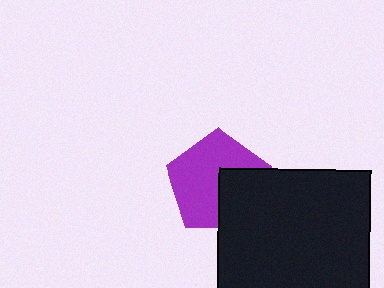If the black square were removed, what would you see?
You would see the complete purple pentagon.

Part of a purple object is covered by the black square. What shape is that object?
It is a pentagon.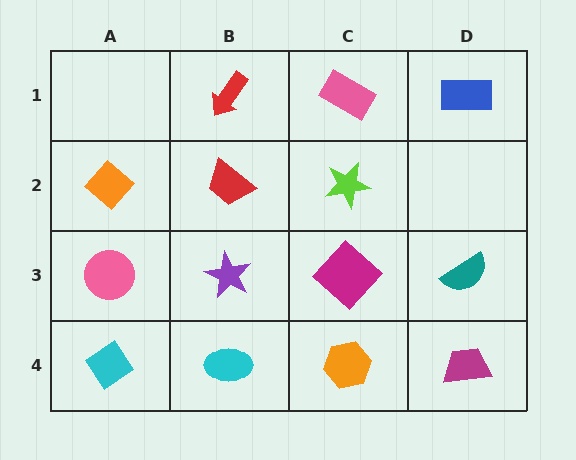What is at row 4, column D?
A magenta trapezoid.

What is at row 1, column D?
A blue rectangle.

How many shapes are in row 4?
4 shapes.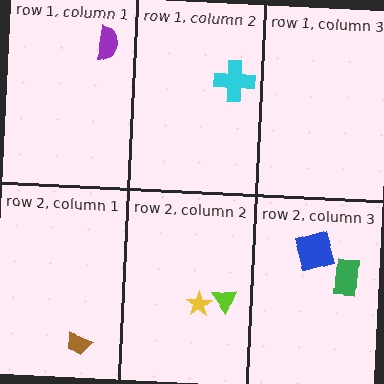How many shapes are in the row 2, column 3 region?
2.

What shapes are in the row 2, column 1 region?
The brown trapezoid.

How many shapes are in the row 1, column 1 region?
1.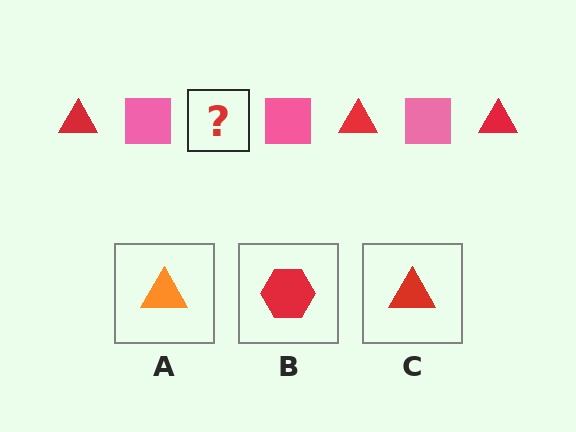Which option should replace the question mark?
Option C.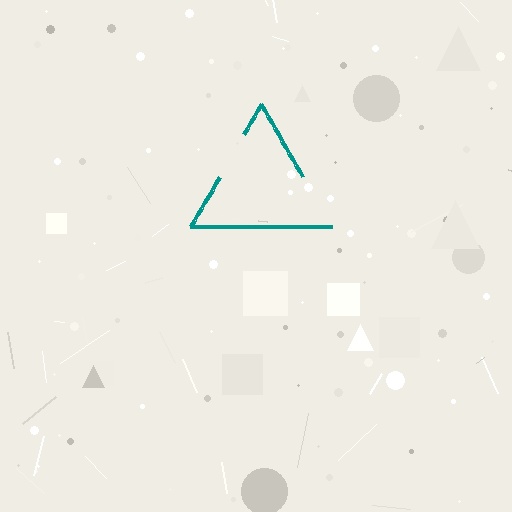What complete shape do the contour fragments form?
The contour fragments form a triangle.